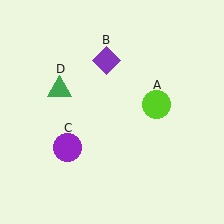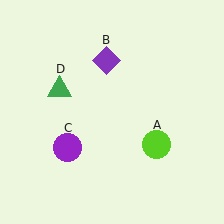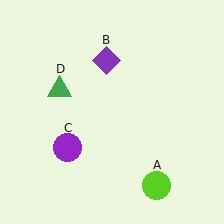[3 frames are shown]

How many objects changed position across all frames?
1 object changed position: lime circle (object A).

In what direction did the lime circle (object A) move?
The lime circle (object A) moved down.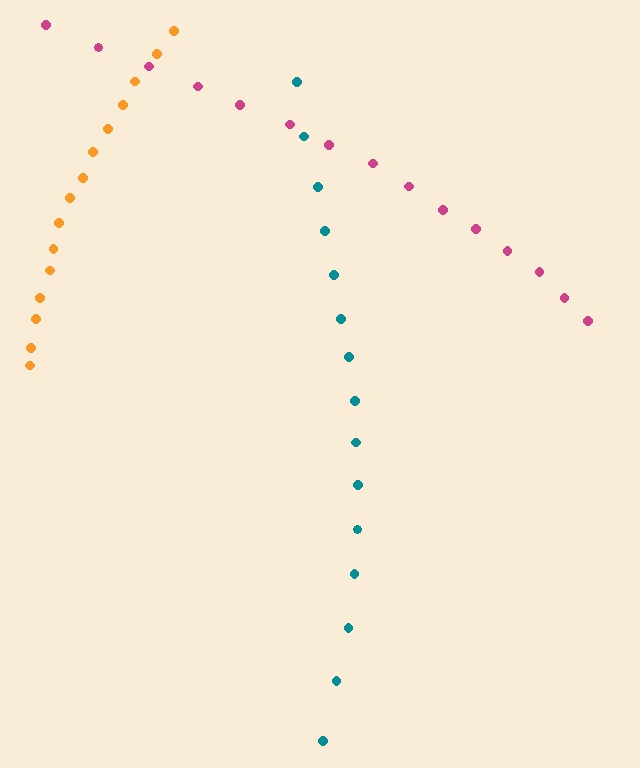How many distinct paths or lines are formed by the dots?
There are 3 distinct paths.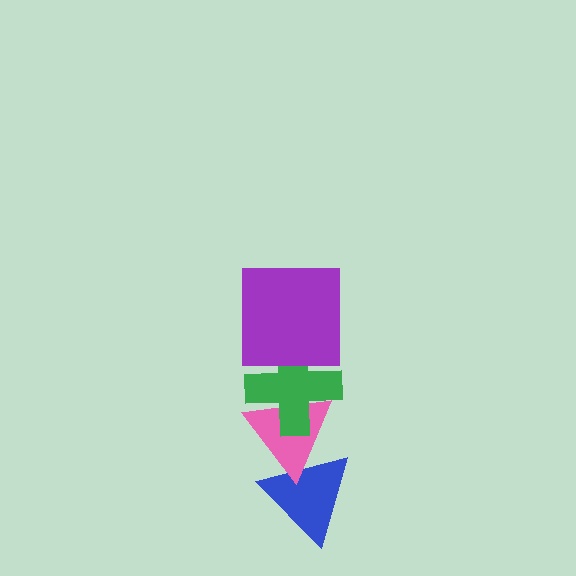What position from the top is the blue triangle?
The blue triangle is 4th from the top.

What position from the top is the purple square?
The purple square is 1st from the top.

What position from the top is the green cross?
The green cross is 2nd from the top.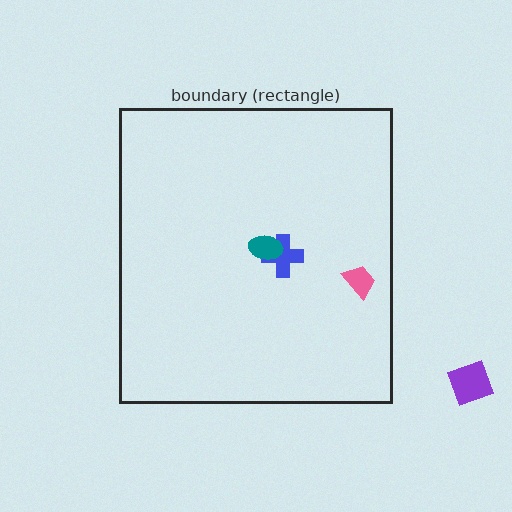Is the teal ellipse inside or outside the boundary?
Inside.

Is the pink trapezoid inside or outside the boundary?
Inside.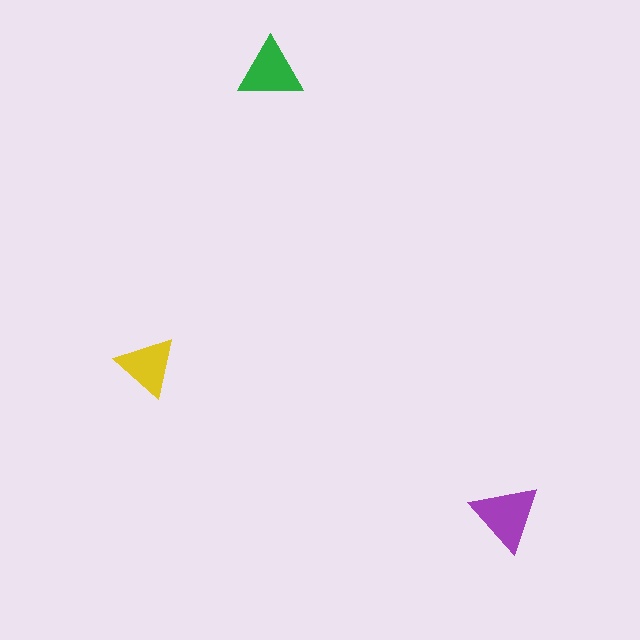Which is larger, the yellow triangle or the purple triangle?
The purple one.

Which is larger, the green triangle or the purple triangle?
The purple one.